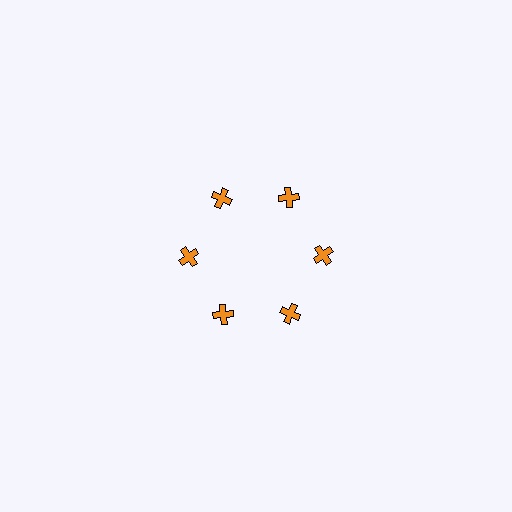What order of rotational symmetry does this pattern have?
This pattern has 6-fold rotational symmetry.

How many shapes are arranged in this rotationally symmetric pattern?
There are 6 shapes, arranged in 6 groups of 1.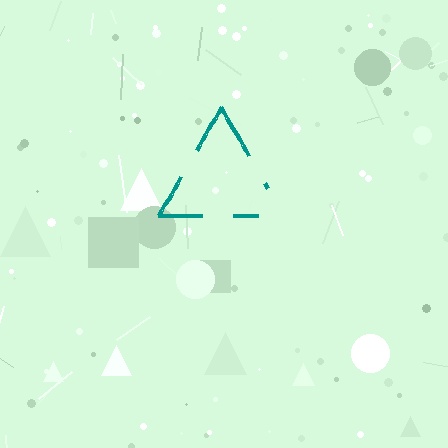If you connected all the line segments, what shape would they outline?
They would outline a triangle.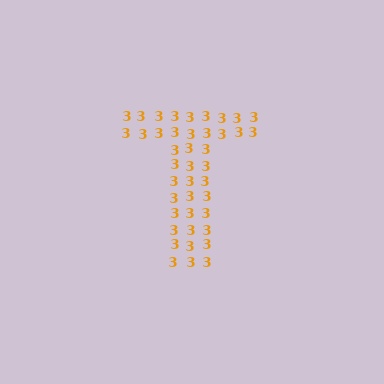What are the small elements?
The small elements are digit 3's.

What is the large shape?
The large shape is the letter T.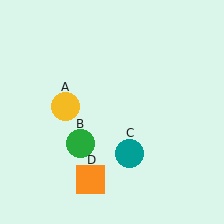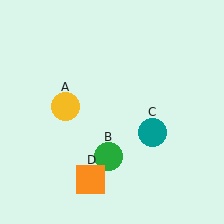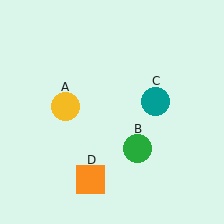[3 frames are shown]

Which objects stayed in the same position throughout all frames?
Yellow circle (object A) and orange square (object D) remained stationary.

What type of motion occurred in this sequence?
The green circle (object B), teal circle (object C) rotated counterclockwise around the center of the scene.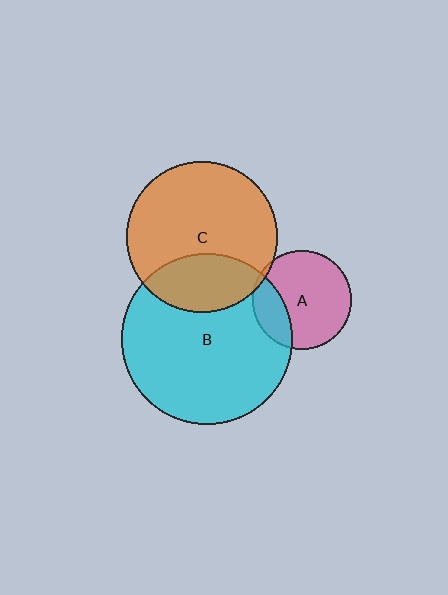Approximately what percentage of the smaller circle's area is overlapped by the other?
Approximately 30%.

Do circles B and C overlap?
Yes.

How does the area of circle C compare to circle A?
Approximately 2.3 times.